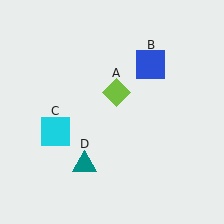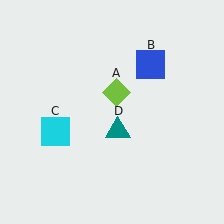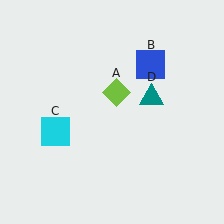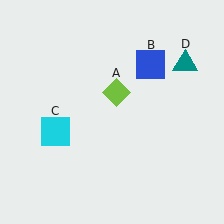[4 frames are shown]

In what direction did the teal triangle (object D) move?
The teal triangle (object D) moved up and to the right.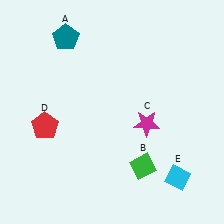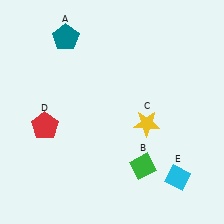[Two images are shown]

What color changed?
The star (C) changed from magenta in Image 1 to yellow in Image 2.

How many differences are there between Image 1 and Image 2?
There is 1 difference between the two images.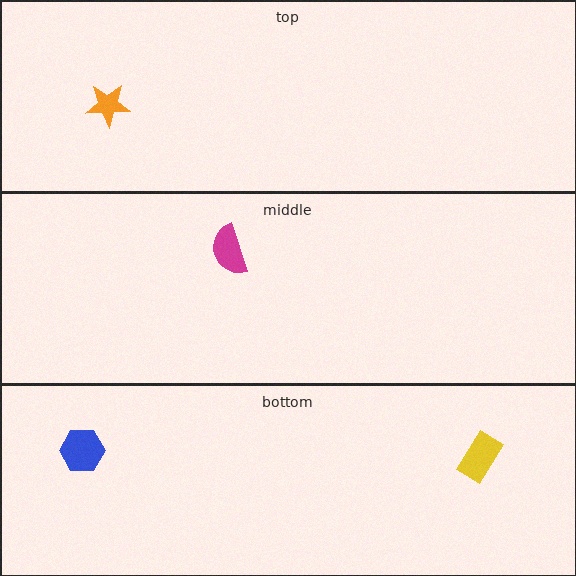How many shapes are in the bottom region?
2.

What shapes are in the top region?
The orange star.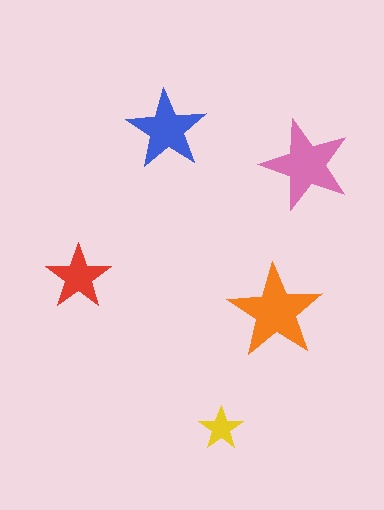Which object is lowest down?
The yellow star is bottommost.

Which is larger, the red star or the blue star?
The blue one.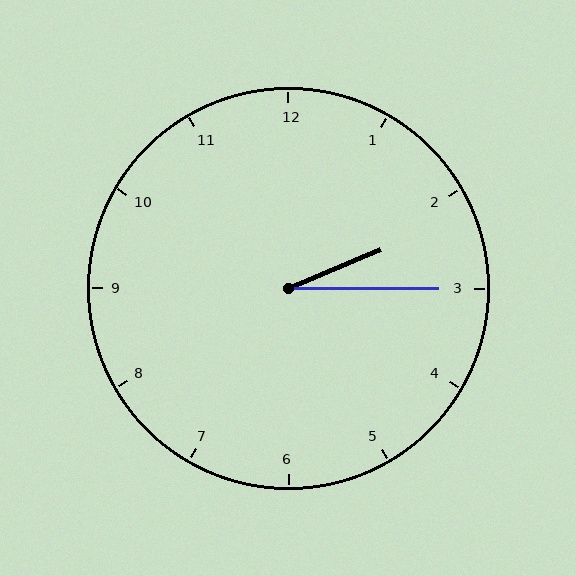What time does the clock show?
2:15.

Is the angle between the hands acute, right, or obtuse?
It is acute.